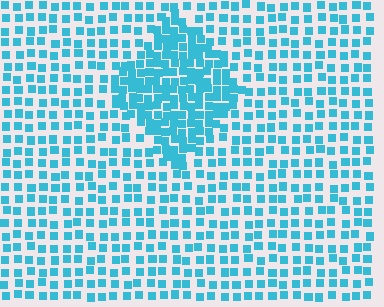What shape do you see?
I see a diamond.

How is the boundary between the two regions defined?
The boundary is defined by a change in element density (approximately 2.0x ratio). All elements are the same color, size, and shape.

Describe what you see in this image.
The image contains small cyan elements arranged at two different densities. A diamond-shaped region is visible where the elements are more densely packed than the surrounding area.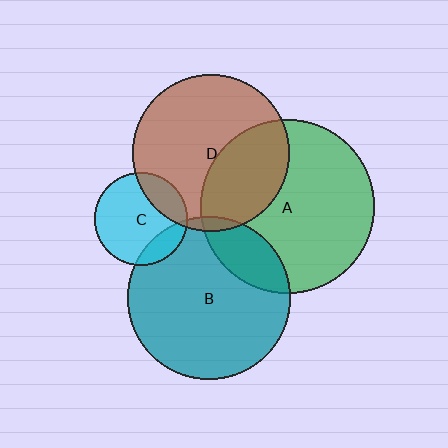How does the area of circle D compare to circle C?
Approximately 2.9 times.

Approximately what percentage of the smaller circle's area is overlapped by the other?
Approximately 5%.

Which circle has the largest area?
Circle A (green).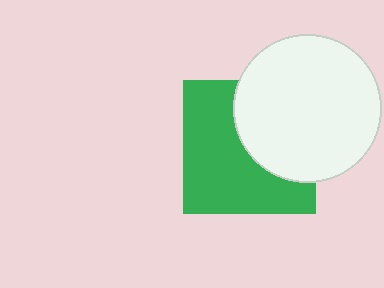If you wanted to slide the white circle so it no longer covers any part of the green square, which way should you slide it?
Slide it right — that is the most direct way to separate the two shapes.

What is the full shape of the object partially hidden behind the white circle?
The partially hidden object is a green square.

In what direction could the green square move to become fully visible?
The green square could move left. That would shift it out from behind the white circle entirely.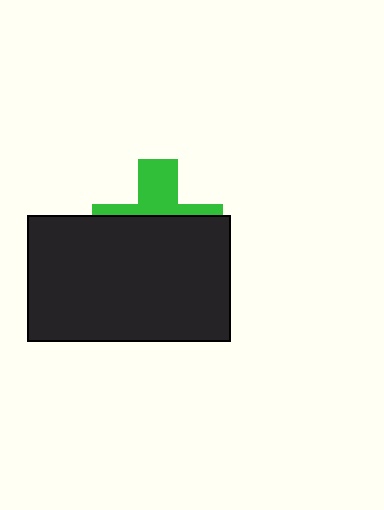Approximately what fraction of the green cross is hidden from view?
Roughly 63% of the green cross is hidden behind the black rectangle.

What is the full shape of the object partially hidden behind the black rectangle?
The partially hidden object is a green cross.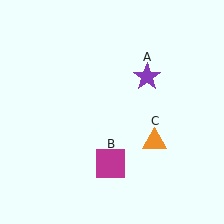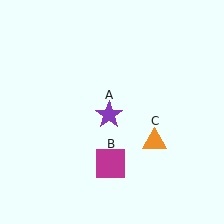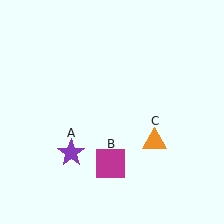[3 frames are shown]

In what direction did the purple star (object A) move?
The purple star (object A) moved down and to the left.